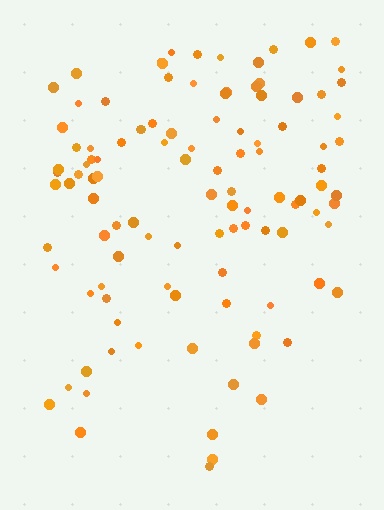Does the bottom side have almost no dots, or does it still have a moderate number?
Still a moderate number, just noticeably fewer than the top.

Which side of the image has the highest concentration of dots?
The top.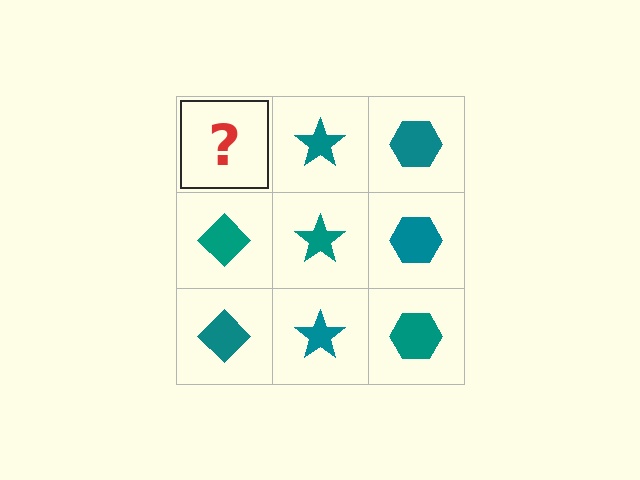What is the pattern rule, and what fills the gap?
The rule is that each column has a consistent shape. The gap should be filled with a teal diamond.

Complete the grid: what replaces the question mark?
The question mark should be replaced with a teal diamond.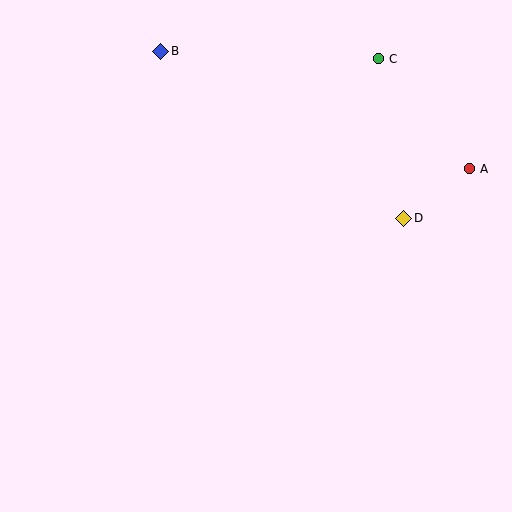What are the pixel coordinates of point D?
Point D is at (404, 218).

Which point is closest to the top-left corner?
Point B is closest to the top-left corner.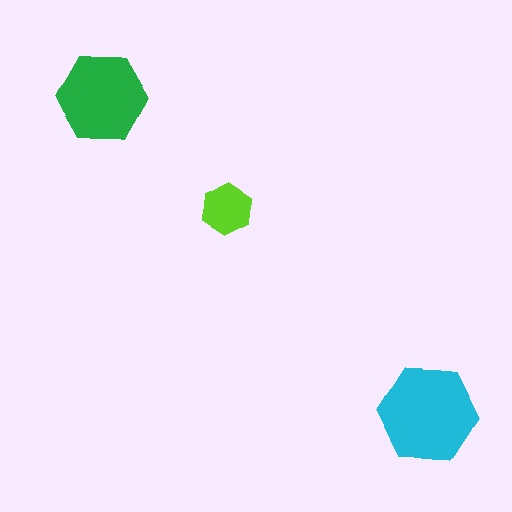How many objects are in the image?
There are 3 objects in the image.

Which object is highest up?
The green hexagon is topmost.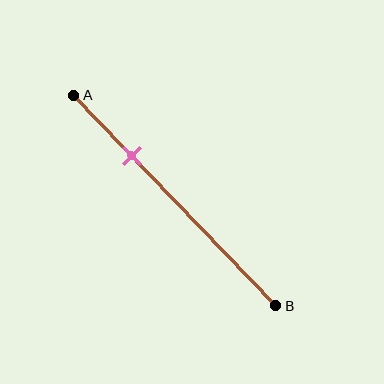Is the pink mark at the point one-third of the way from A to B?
No, the mark is at about 30% from A, not at the 33% one-third point.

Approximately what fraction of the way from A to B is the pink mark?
The pink mark is approximately 30% of the way from A to B.